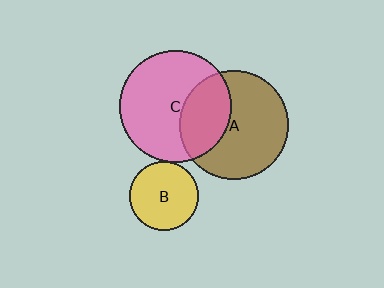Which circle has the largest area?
Circle C (pink).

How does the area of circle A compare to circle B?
Approximately 2.5 times.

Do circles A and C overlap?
Yes.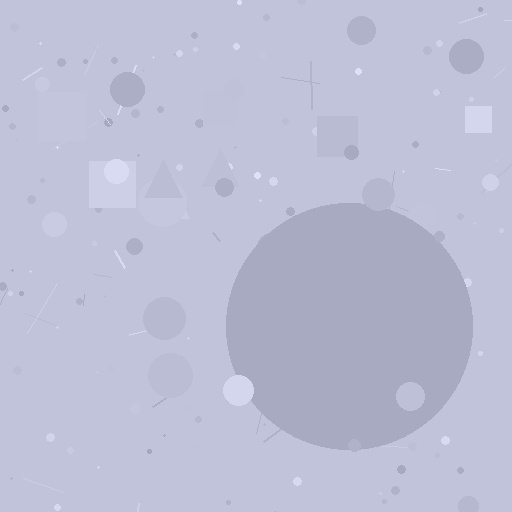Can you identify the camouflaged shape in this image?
The camouflaged shape is a circle.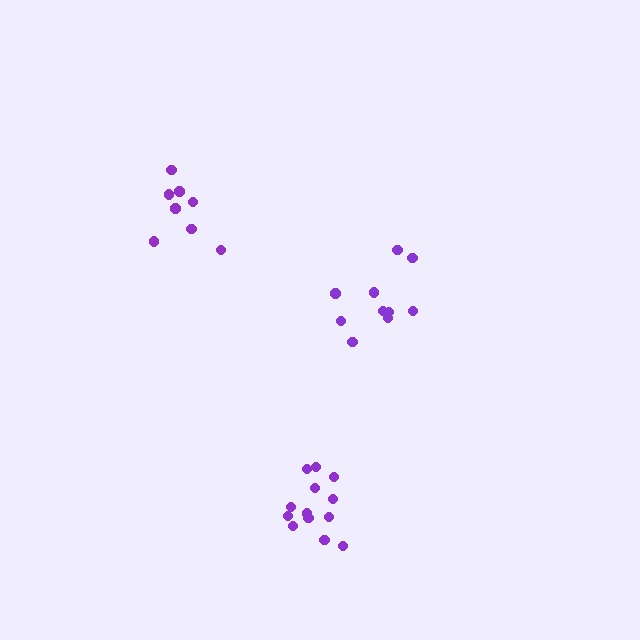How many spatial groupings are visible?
There are 3 spatial groupings.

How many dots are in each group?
Group 1: 10 dots, Group 2: 13 dots, Group 3: 8 dots (31 total).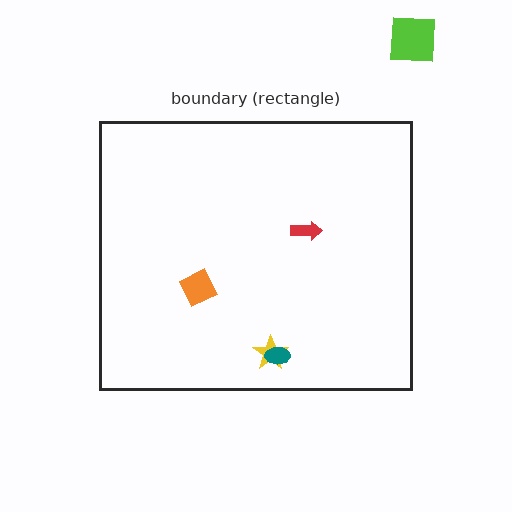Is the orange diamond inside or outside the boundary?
Inside.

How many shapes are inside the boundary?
4 inside, 1 outside.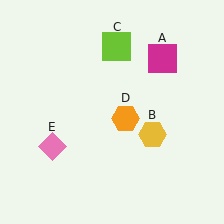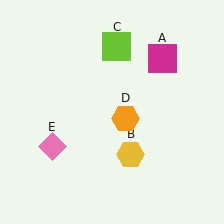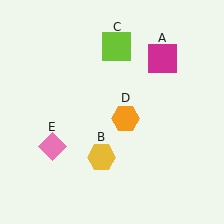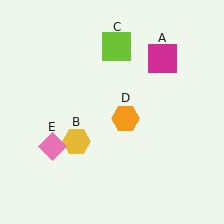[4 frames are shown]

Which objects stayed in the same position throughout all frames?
Magenta square (object A) and lime square (object C) and orange hexagon (object D) and pink diamond (object E) remained stationary.